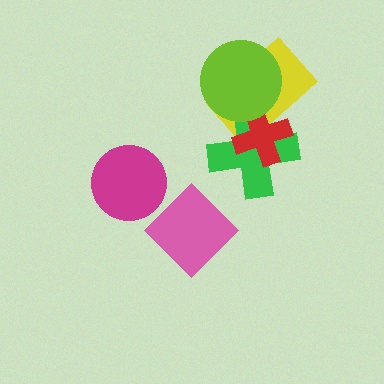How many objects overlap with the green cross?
3 objects overlap with the green cross.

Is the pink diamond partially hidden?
No, no other shape covers it.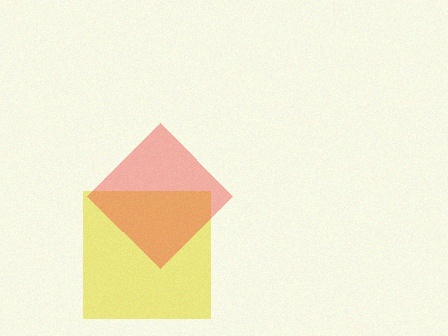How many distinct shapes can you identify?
There are 2 distinct shapes: a yellow square, a red diamond.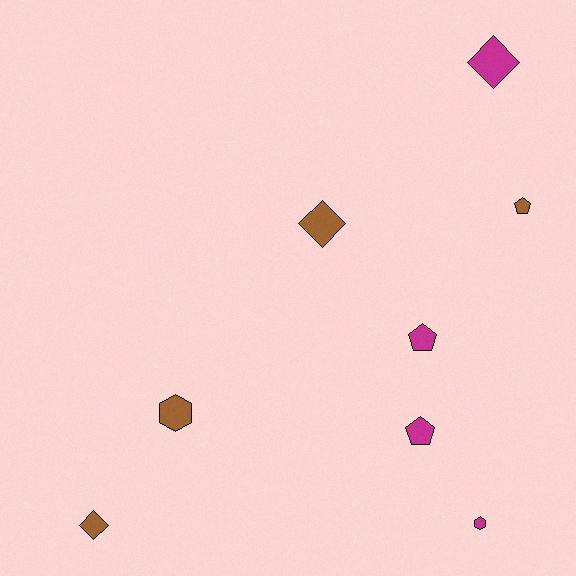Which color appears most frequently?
Magenta, with 4 objects.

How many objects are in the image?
There are 8 objects.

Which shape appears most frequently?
Pentagon, with 3 objects.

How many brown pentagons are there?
There is 1 brown pentagon.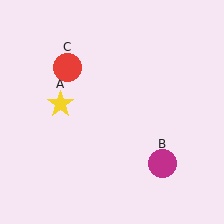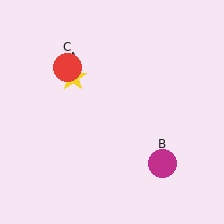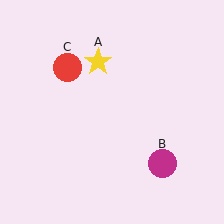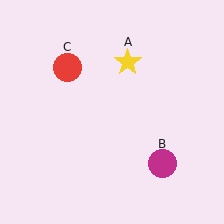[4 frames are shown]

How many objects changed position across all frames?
1 object changed position: yellow star (object A).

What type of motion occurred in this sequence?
The yellow star (object A) rotated clockwise around the center of the scene.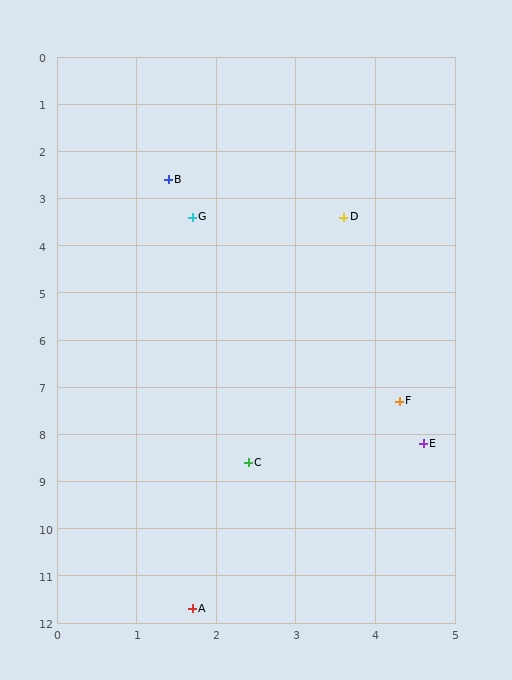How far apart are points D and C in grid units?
Points D and C are about 5.3 grid units apart.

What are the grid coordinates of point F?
Point F is at approximately (4.3, 7.3).